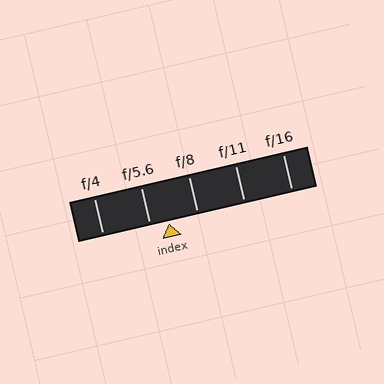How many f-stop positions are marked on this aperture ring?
There are 5 f-stop positions marked.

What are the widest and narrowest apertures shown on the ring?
The widest aperture shown is f/4 and the narrowest is f/16.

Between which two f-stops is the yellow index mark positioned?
The index mark is between f/5.6 and f/8.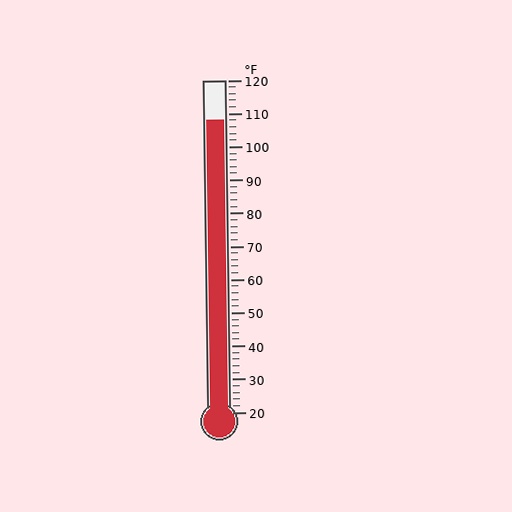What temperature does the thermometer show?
The thermometer shows approximately 108°F.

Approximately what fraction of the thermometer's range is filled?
The thermometer is filled to approximately 90% of its range.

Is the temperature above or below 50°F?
The temperature is above 50°F.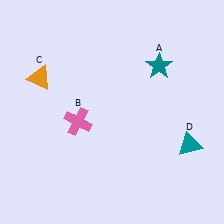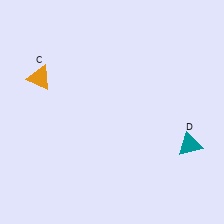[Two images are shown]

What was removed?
The teal star (A), the pink cross (B) were removed in Image 2.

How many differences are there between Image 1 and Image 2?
There are 2 differences between the two images.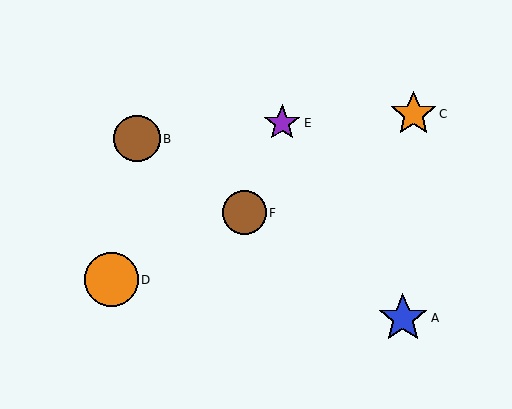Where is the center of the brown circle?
The center of the brown circle is at (137, 139).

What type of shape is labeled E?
Shape E is a purple star.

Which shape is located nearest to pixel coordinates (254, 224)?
The brown circle (labeled F) at (244, 213) is nearest to that location.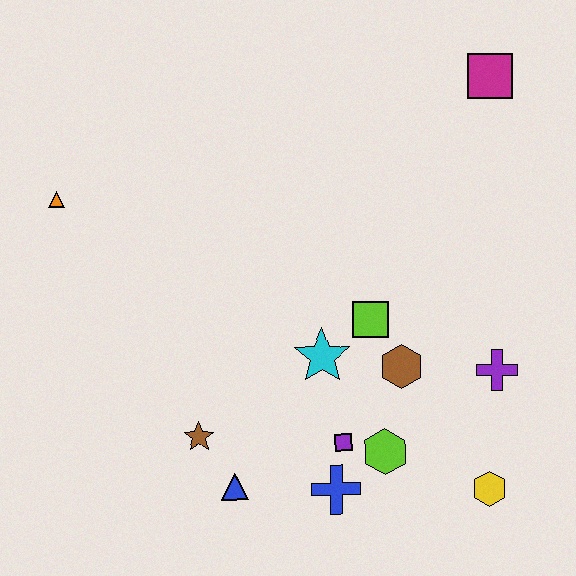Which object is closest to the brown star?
The blue triangle is closest to the brown star.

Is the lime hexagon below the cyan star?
Yes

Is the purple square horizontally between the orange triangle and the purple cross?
Yes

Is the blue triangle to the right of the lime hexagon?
No